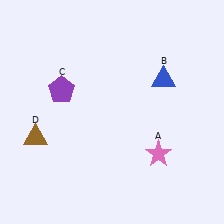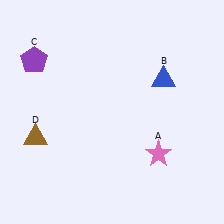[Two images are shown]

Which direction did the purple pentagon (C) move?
The purple pentagon (C) moved up.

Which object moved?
The purple pentagon (C) moved up.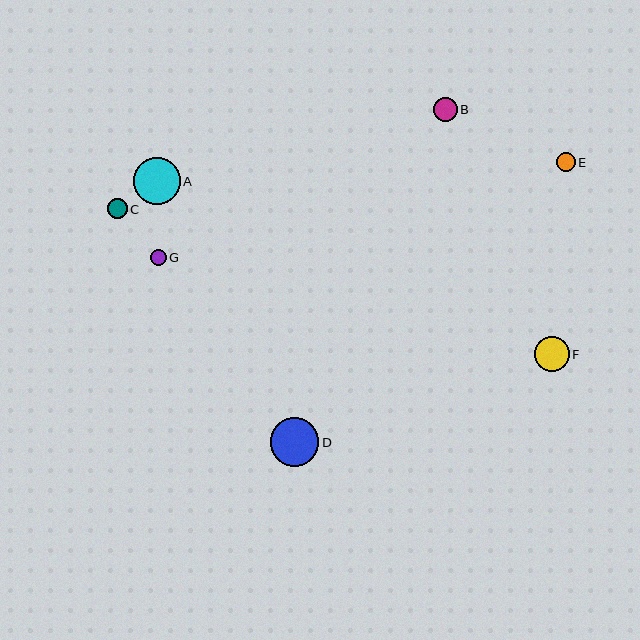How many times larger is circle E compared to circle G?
Circle E is approximately 1.2 times the size of circle G.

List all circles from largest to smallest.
From largest to smallest: D, A, F, B, C, E, G.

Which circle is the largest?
Circle D is the largest with a size of approximately 49 pixels.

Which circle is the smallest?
Circle G is the smallest with a size of approximately 16 pixels.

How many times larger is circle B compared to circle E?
Circle B is approximately 1.2 times the size of circle E.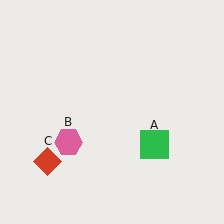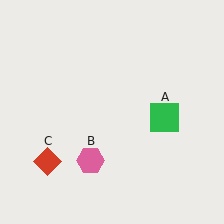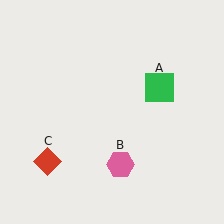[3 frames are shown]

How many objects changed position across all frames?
2 objects changed position: green square (object A), pink hexagon (object B).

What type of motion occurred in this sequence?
The green square (object A), pink hexagon (object B) rotated counterclockwise around the center of the scene.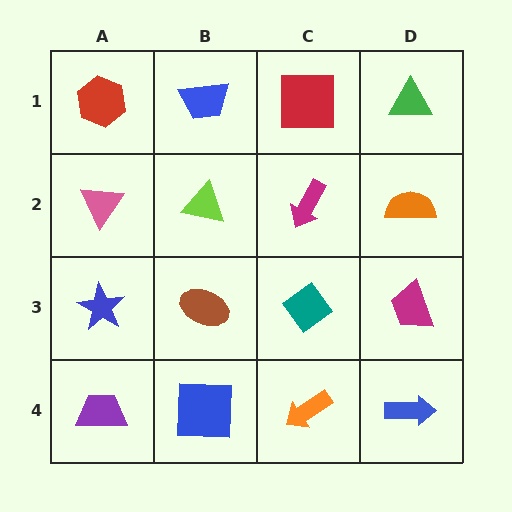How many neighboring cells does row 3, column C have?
4.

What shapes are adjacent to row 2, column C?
A red square (row 1, column C), a teal diamond (row 3, column C), a lime triangle (row 2, column B), an orange semicircle (row 2, column D).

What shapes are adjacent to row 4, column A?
A blue star (row 3, column A), a blue square (row 4, column B).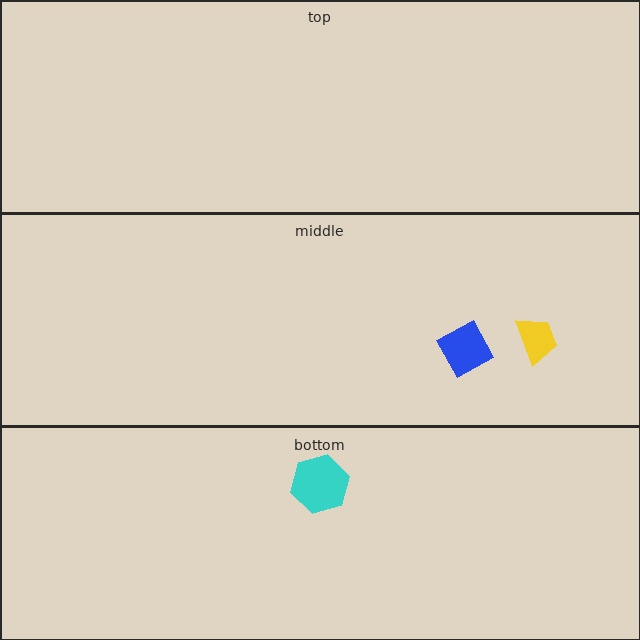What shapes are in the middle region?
The yellow trapezoid, the blue diamond.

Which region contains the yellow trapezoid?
The middle region.